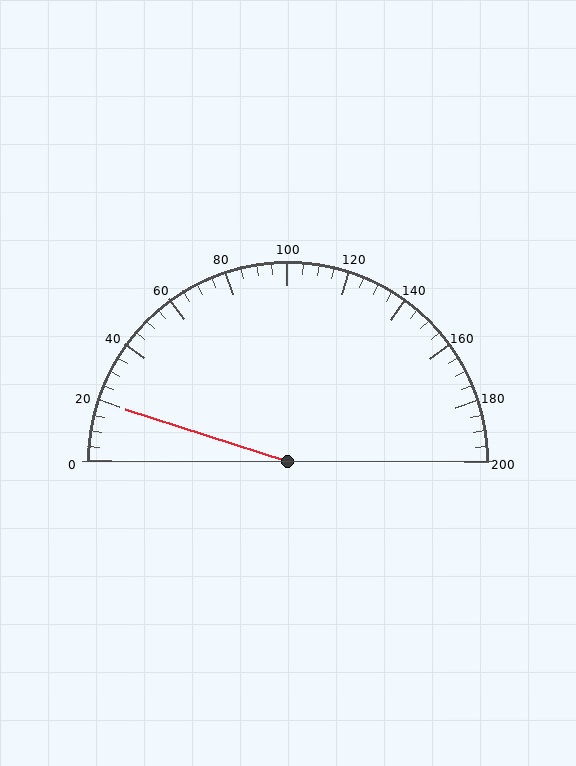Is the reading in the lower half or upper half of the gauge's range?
The reading is in the lower half of the range (0 to 200).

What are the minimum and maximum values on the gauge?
The gauge ranges from 0 to 200.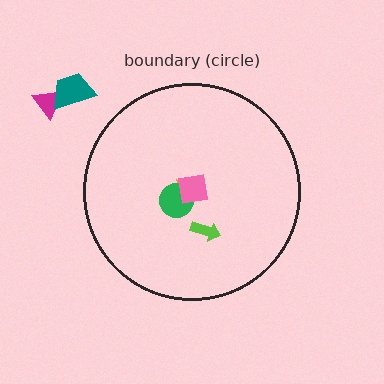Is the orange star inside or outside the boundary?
Inside.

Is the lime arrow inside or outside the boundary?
Inside.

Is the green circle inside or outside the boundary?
Inside.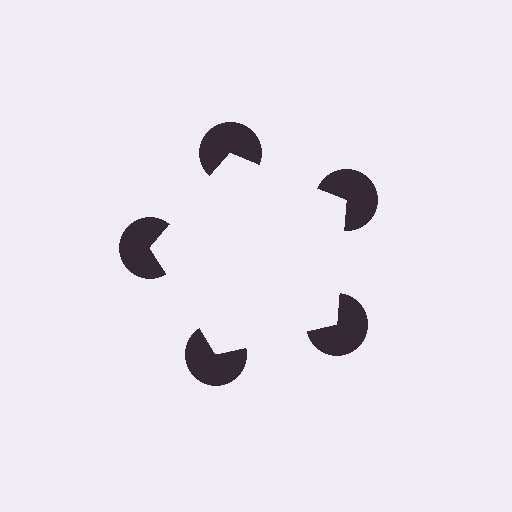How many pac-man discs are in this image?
There are 5 — one at each vertex of the illusory pentagon.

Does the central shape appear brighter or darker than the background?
It typically appears slightly brighter than the background, even though no actual brightness change is drawn.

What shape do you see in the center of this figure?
An illusory pentagon — its edges are inferred from the aligned wedge cuts in the pac-man discs, not physically drawn.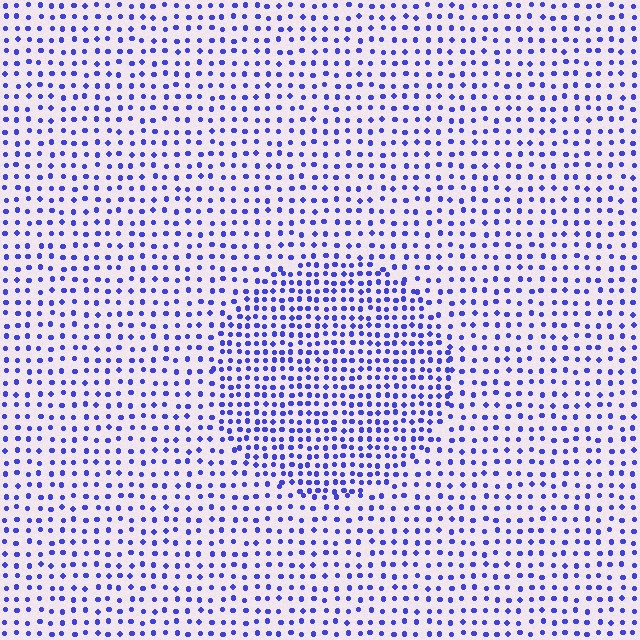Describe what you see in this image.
The image contains small blue elements arranged at two different densities. A circle-shaped region is visible where the elements are more densely packed than the surrounding area.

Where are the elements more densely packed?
The elements are more densely packed inside the circle boundary.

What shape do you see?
I see a circle.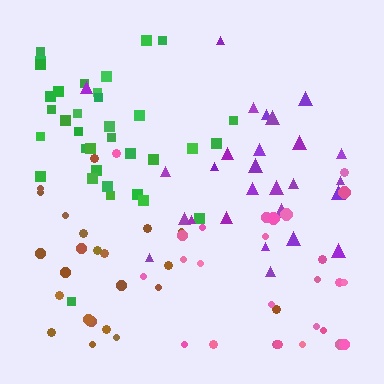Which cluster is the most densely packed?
Green.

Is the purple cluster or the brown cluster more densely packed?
Brown.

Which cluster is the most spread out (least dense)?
Pink.